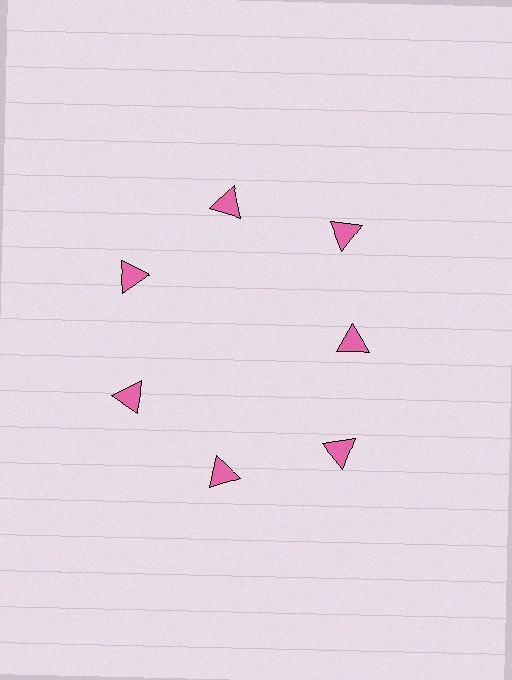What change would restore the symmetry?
The symmetry would be restored by moving it outward, back onto the ring so that all 7 triangles sit at equal angles and equal distance from the center.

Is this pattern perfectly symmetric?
No. The 7 pink triangles are arranged in a ring, but one element near the 3 o'clock position is pulled inward toward the center, breaking the 7-fold rotational symmetry.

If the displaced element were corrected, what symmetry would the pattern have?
It would have 7-fold rotational symmetry — the pattern would map onto itself every 51 degrees.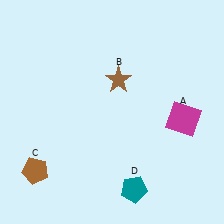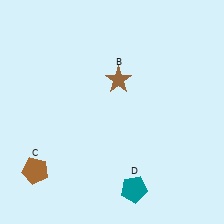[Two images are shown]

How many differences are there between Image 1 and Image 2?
There is 1 difference between the two images.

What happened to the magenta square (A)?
The magenta square (A) was removed in Image 2. It was in the bottom-right area of Image 1.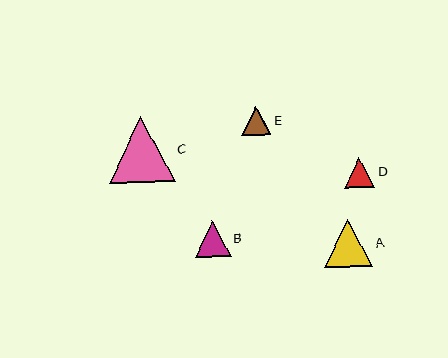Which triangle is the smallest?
Triangle E is the smallest with a size of approximately 29 pixels.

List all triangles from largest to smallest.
From largest to smallest: C, A, B, D, E.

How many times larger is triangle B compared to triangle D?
Triangle B is approximately 1.2 times the size of triangle D.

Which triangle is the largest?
Triangle C is the largest with a size of approximately 66 pixels.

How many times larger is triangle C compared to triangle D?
Triangle C is approximately 2.2 times the size of triangle D.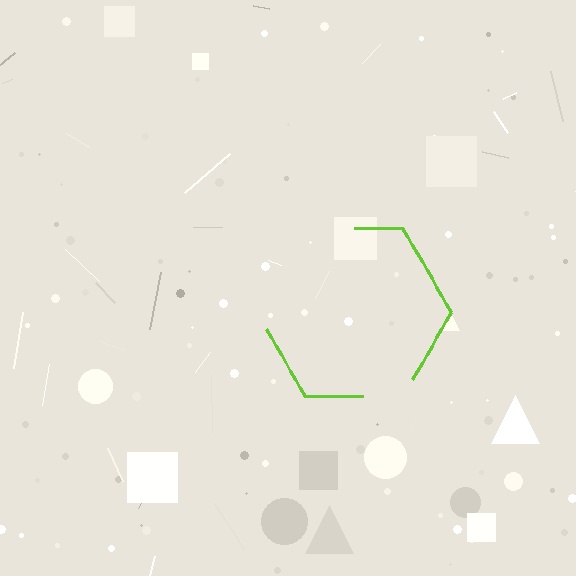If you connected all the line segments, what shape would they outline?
They would outline a hexagon.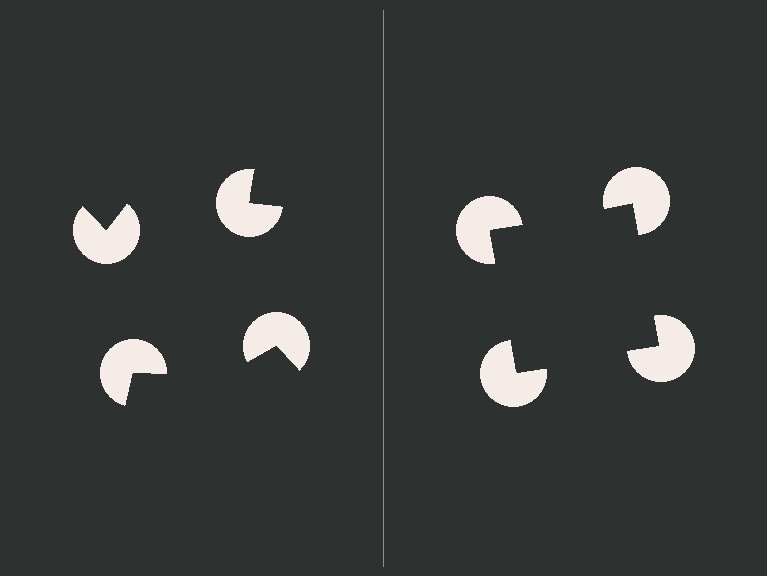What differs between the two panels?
The pac-man discs are positioned identically on both sides; only the wedge orientations differ. On the right they align to a square; on the left they are misaligned.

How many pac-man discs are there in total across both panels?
8 — 4 on each side.